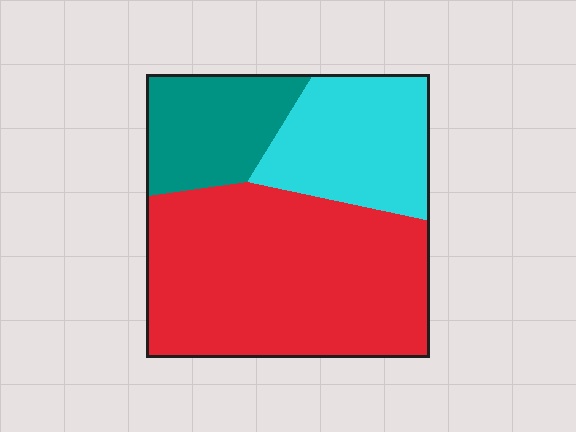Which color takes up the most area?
Red, at roughly 55%.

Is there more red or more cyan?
Red.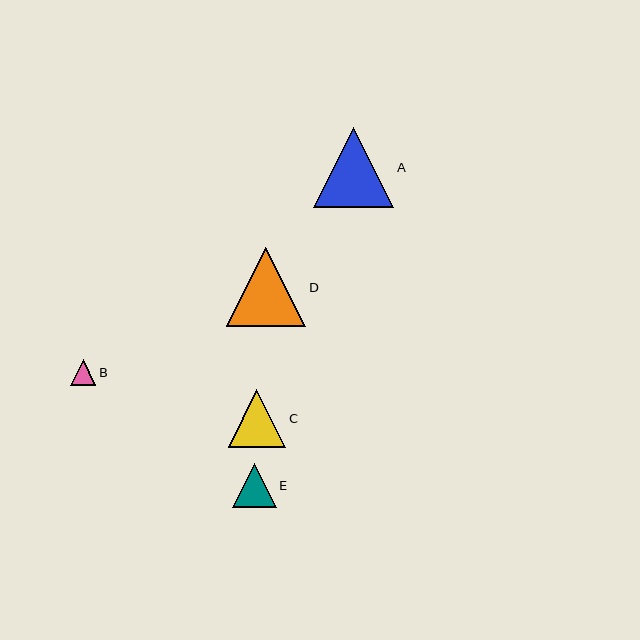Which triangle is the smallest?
Triangle B is the smallest with a size of approximately 26 pixels.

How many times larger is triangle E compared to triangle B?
Triangle E is approximately 1.7 times the size of triangle B.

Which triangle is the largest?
Triangle A is the largest with a size of approximately 80 pixels.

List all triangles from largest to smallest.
From largest to smallest: A, D, C, E, B.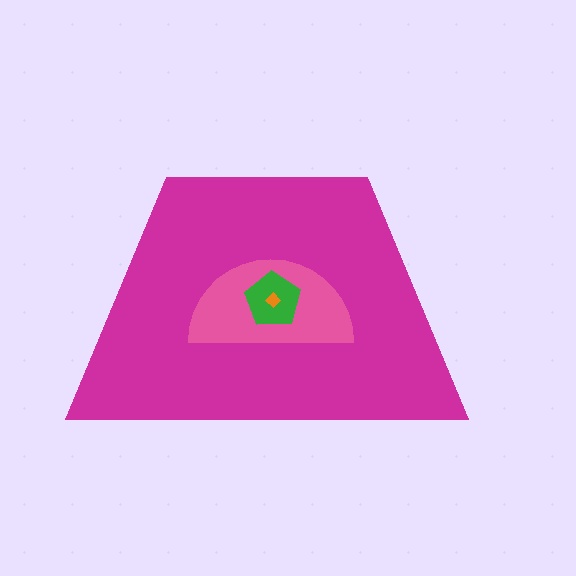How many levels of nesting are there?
4.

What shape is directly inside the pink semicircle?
The green pentagon.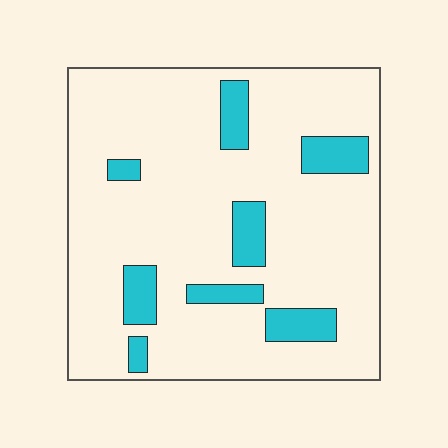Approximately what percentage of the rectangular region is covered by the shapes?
Approximately 15%.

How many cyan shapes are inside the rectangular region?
8.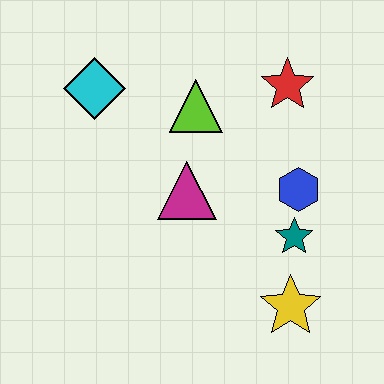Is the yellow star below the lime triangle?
Yes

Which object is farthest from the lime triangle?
The yellow star is farthest from the lime triangle.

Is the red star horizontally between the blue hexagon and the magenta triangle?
Yes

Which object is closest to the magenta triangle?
The lime triangle is closest to the magenta triangle.